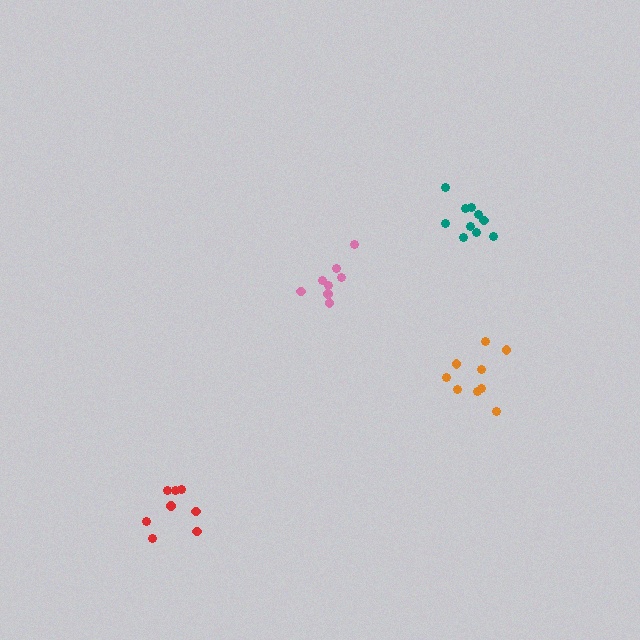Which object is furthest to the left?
The red cluster is leftmost.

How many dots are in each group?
Group 1: 10 dots, Group 2: 8 dots, Group 3: 9 dots, Group 4: 8 dots (35 total).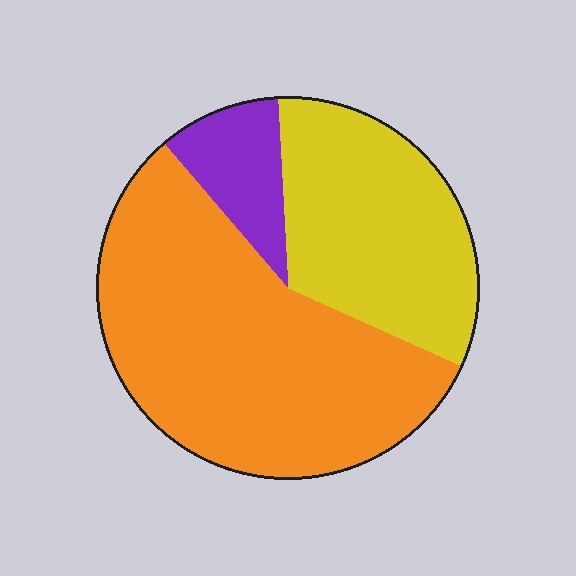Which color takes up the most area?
Orange, at roughly 55%.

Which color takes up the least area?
Purple, at roughly 10%.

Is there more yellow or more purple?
Yellow.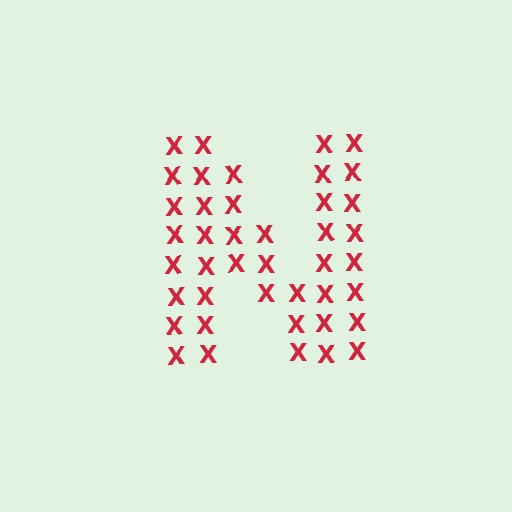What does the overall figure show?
The overall figure shows the letter N.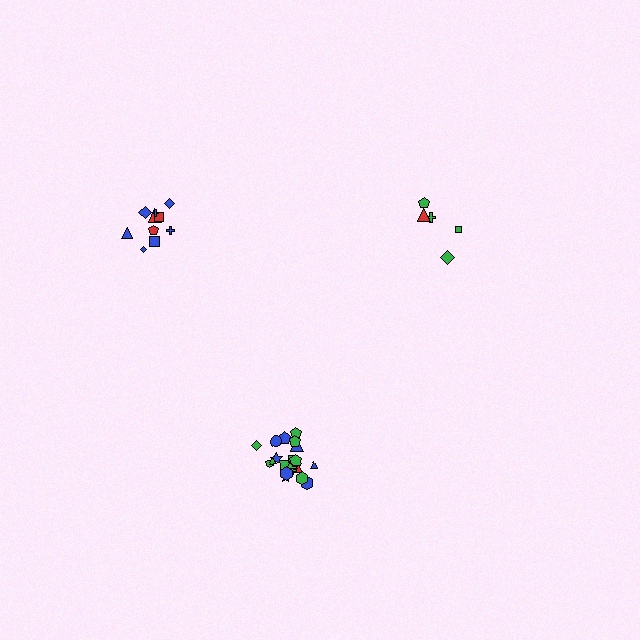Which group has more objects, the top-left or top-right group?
The top-left group.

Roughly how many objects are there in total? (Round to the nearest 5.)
Roughly 35 objects in total.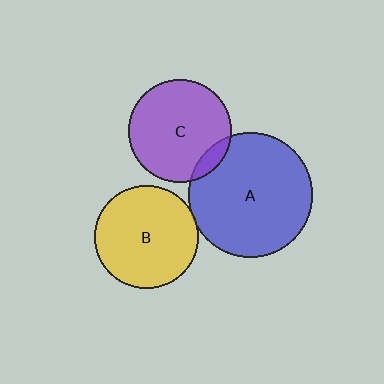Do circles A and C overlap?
Yes.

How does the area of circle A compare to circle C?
Approximately 1.5 times.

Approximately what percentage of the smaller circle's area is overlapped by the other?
Approximately 10%.